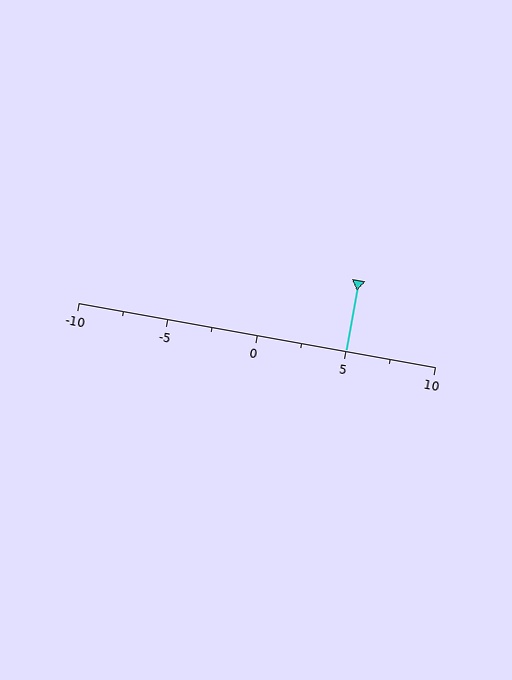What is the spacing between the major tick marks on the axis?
The major ticks are spaced 5 apart.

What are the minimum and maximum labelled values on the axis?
The axis runs from -10 to 10.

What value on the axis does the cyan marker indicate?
The marker indicates approximately 5.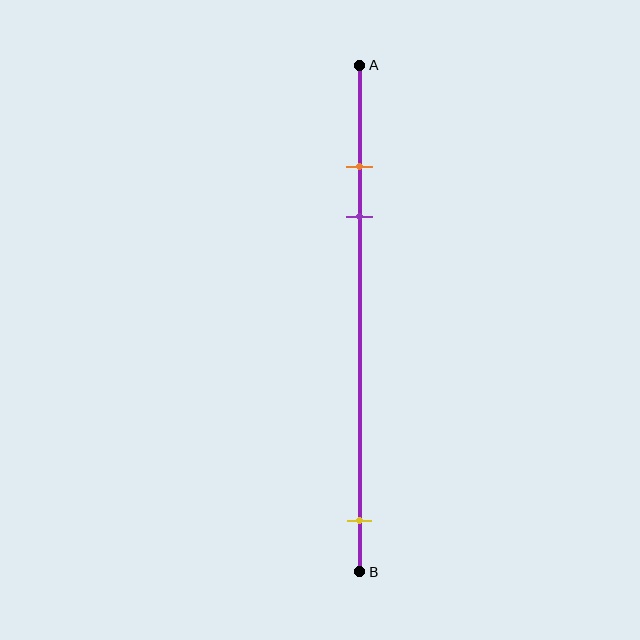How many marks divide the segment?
There are 3 marks dividing the segment.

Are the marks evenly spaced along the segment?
No, the marks are not evenly spaced.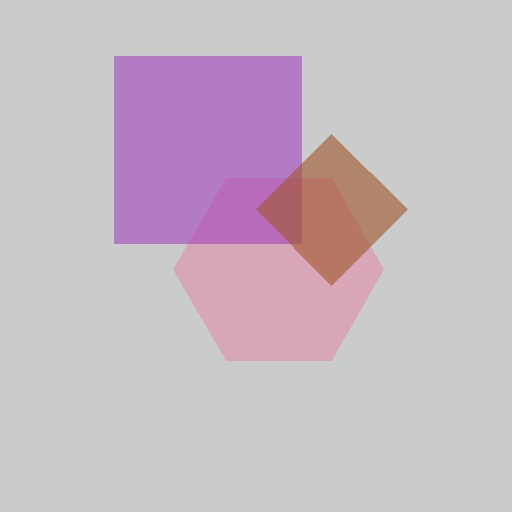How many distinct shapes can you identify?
There are 3 distinct shapes: a pink hexagon, a purple square, a brown diamond.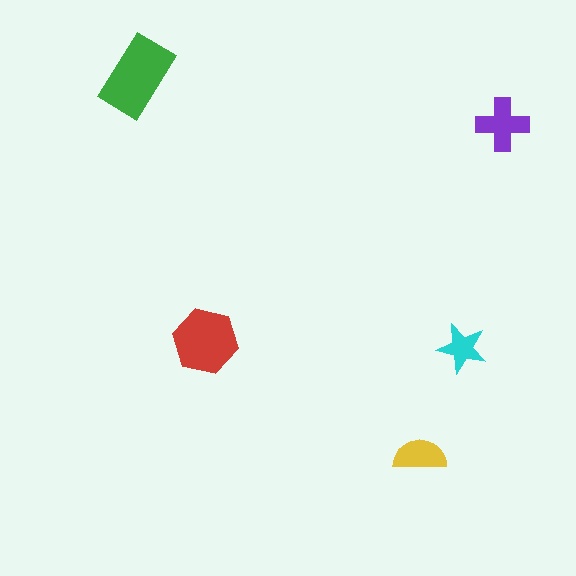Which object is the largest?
The green rectangle.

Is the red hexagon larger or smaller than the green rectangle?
Smaller.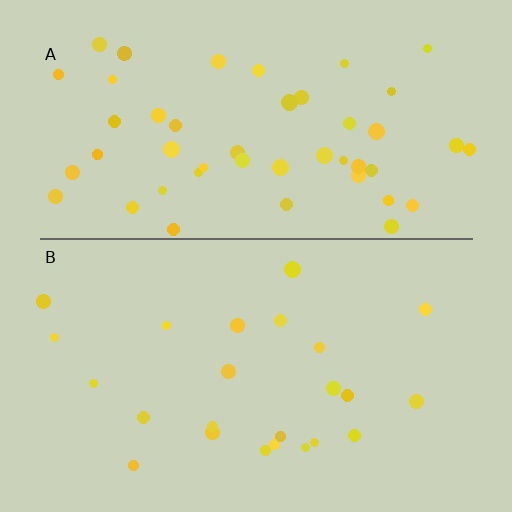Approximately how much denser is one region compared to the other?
Approximately 2.0× — region A over region B.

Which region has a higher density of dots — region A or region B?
A (the top).